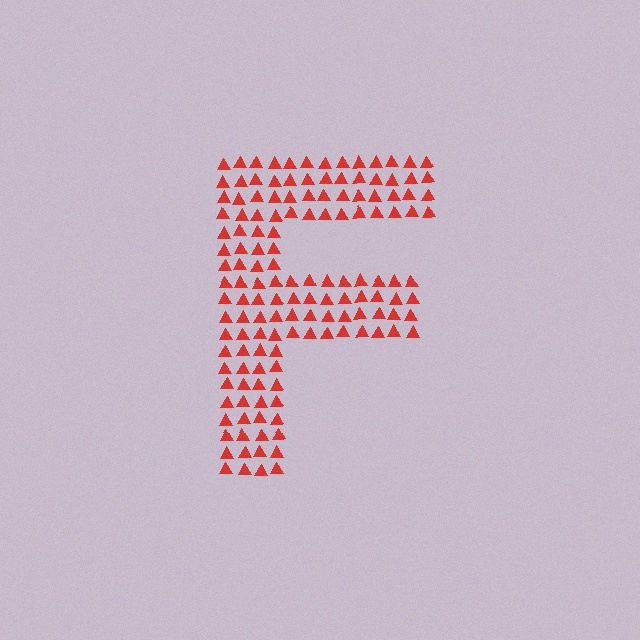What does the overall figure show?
The overall figure shows the letter F.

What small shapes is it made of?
It is made of small triangles.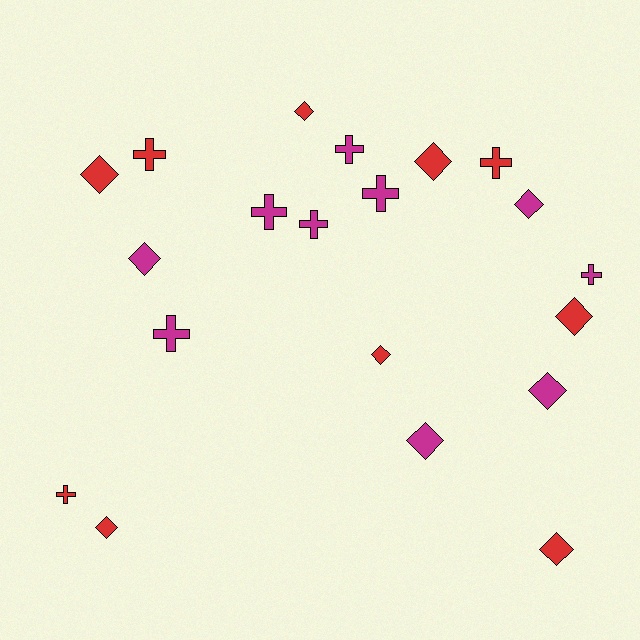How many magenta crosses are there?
There are 6 magenta crosses.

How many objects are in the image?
There are 20 objects.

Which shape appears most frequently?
Diamond, with 11 objects.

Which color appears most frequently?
Magenta, with 10 objects.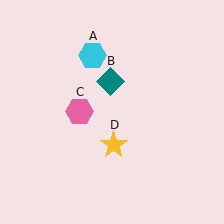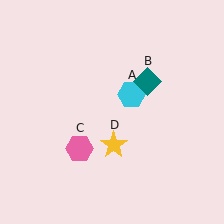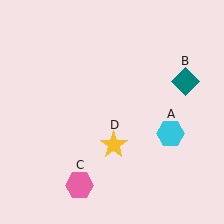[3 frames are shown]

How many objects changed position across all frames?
3 objects changed position: cyan hexagon (object A), teal diamond (object B), pink hexagon (object C).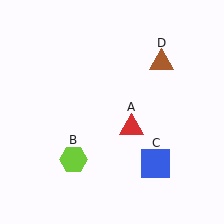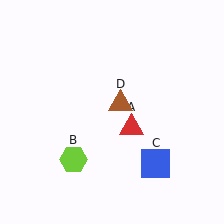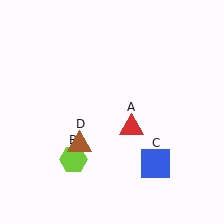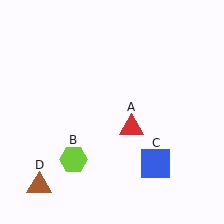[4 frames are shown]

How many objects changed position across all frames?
1 object changed position: brown triangle (object D).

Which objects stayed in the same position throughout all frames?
Red triangle (object A) and lime hexagon (object B) and blue square (object C) remained stationary.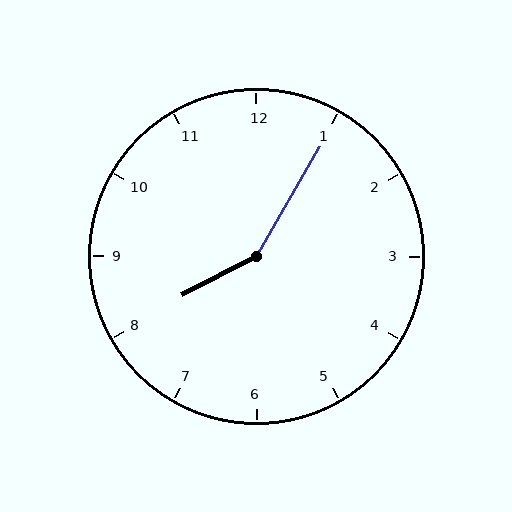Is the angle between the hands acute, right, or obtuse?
It is obtuse.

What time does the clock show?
8:05.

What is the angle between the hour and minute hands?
Approximately 148 degrees.